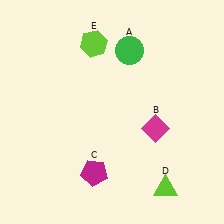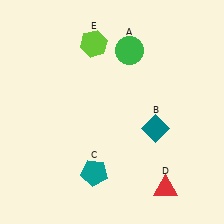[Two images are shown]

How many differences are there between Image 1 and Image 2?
There are 3 differences between the two images.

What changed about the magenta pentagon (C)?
In Image 1, C is magenta. In Image 2, it changed to teal.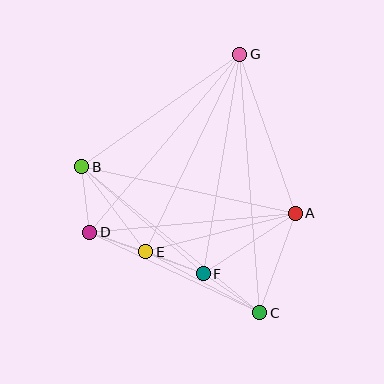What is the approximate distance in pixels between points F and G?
The distance between F and G is approximately 223 pixels.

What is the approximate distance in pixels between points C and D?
The distance between C and D is approximately 188 pixels.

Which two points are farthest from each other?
Points C and G are farthest from each other.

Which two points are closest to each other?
Points D and E are closest to each other.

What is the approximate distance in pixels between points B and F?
The distance between B and F is approximately 162 pixels.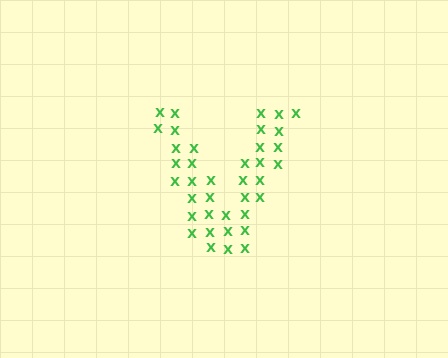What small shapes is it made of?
It is made of small letter X's.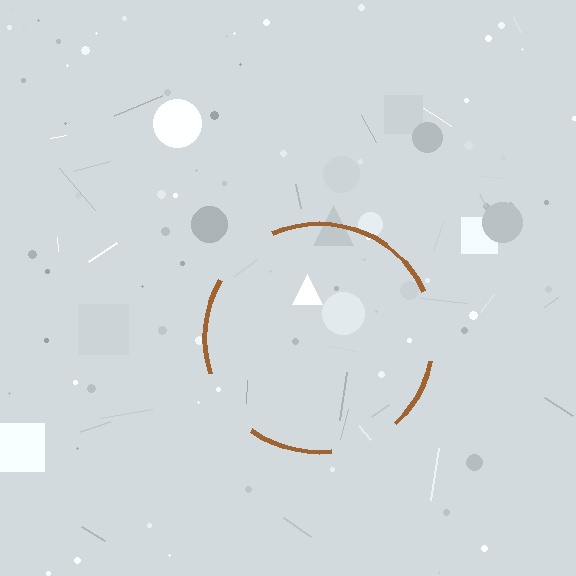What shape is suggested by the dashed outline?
The dashed outline suggests a circle.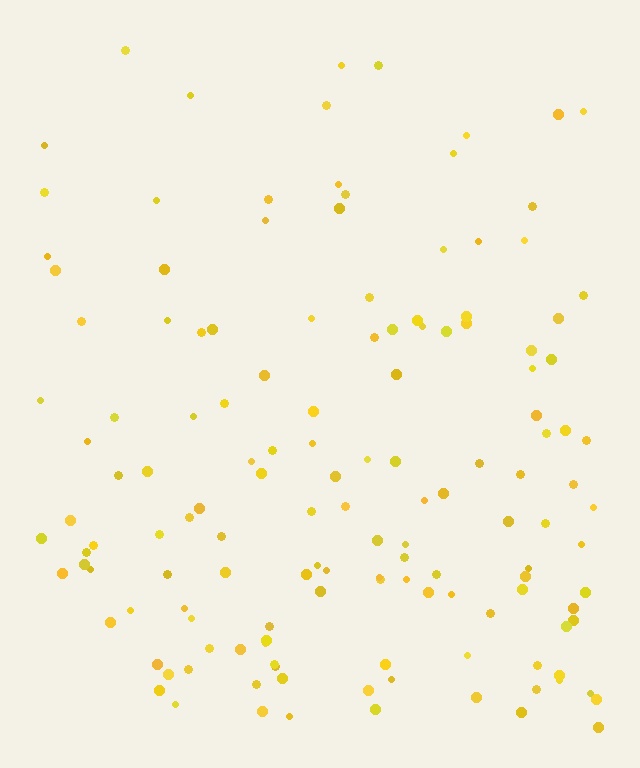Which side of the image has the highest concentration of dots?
The bottom.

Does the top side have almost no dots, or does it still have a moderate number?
Still a moderate number, just noticeably fewer than the bottom.